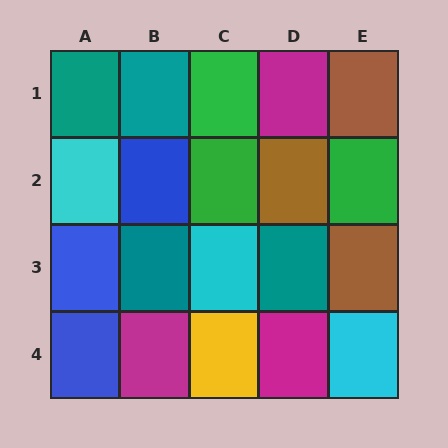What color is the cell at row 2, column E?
Green.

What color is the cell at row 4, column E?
Cyan.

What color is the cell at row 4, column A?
Blue.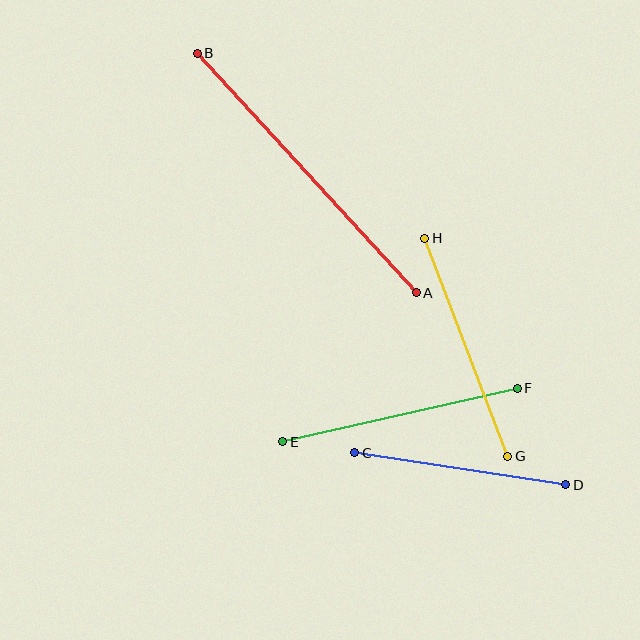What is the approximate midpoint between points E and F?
The midpoint is at approximately (400, 415) pixels.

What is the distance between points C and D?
The distance is approximately 213 pixels.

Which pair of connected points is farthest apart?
Points A and B are farthest apart.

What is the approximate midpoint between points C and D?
The midpoint is at approximately (460, 469) pixels.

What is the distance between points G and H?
The distance is approximately 233 pixels.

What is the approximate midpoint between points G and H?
The midpoint is at approximately (466, 347) pixels.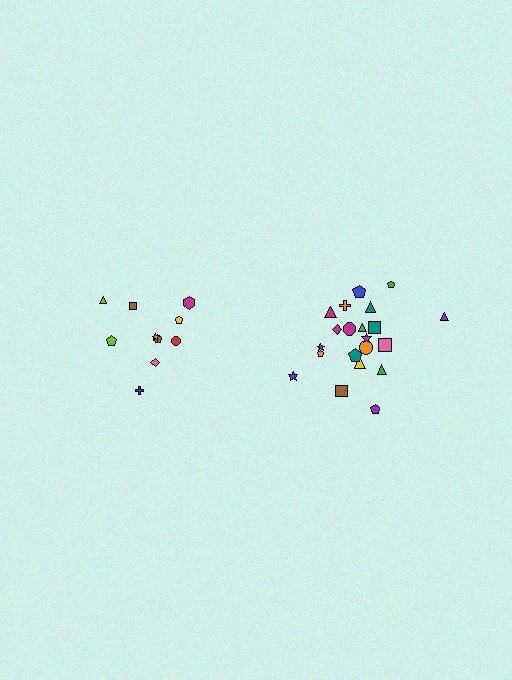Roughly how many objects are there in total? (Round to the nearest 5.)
Roughly 30 objects in total.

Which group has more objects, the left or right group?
The right group.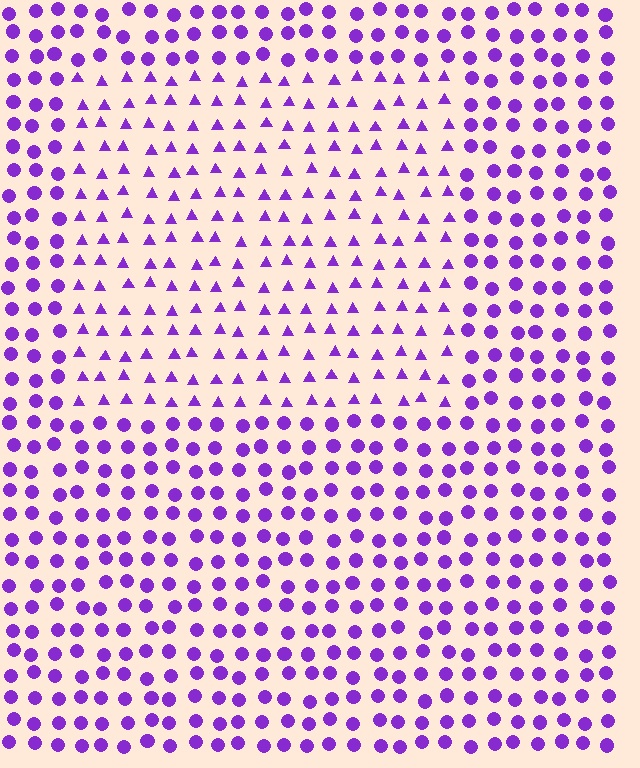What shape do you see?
I see a rectangle.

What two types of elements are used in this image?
The image uses triangles inside the rectangle region and circles outside it.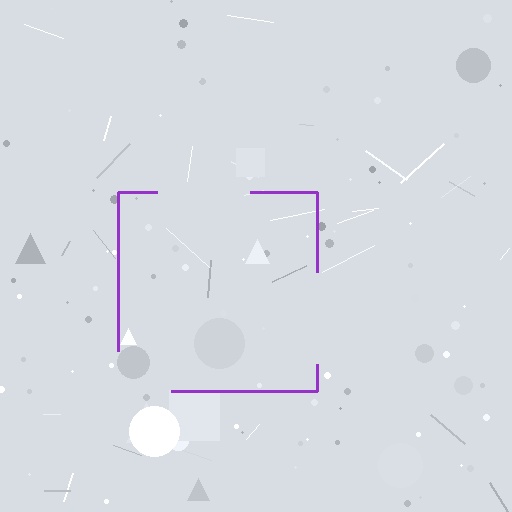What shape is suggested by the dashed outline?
The dashed outline suggests a square.